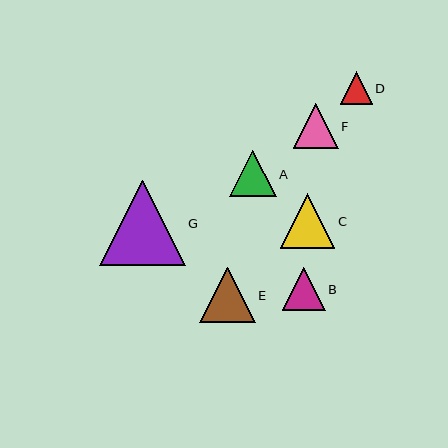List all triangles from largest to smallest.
From largest to smallest: G, E, C, A, F, B, D.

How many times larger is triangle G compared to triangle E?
Triangle G is approximately 1.6 times the size of triangle E.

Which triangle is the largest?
Triangle G is the largest with a size of approximately 86 pixels.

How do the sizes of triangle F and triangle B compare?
Triangle F and triangle B are approximately the same size.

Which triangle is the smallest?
Triangle D is the smallest with a size of approximately 32 pixels.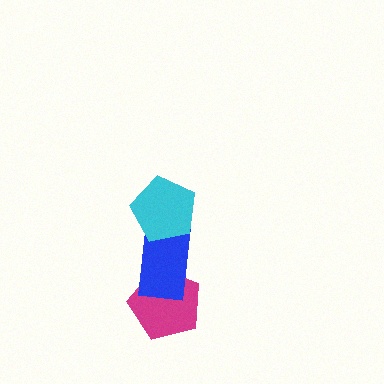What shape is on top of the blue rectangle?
The cyan pentagon is on top of the blue rectangle.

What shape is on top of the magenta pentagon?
The blue rectangle is on top of the magenta pentagon.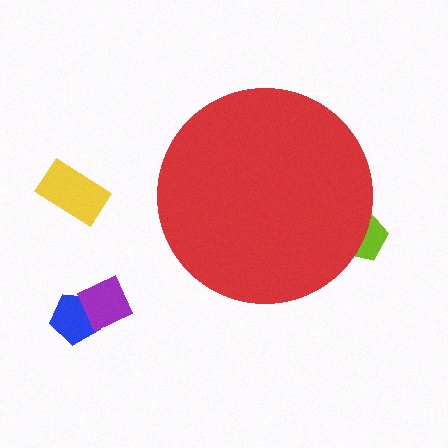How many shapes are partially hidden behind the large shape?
1 shape is partially hidden.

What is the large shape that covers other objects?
A red circle.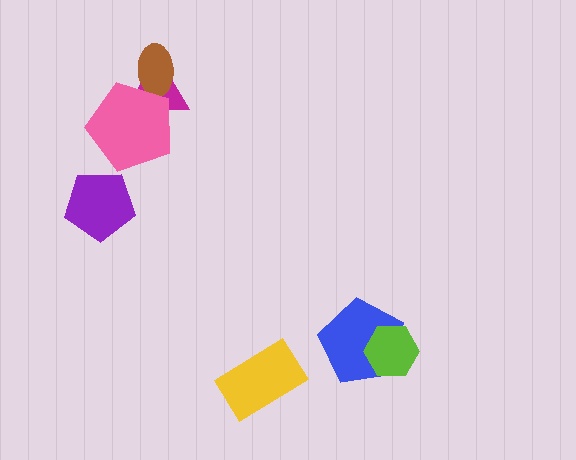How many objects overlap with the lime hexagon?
1 object overlaps with the lime hexagon.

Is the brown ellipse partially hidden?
Yes, it is partially covered by another shape.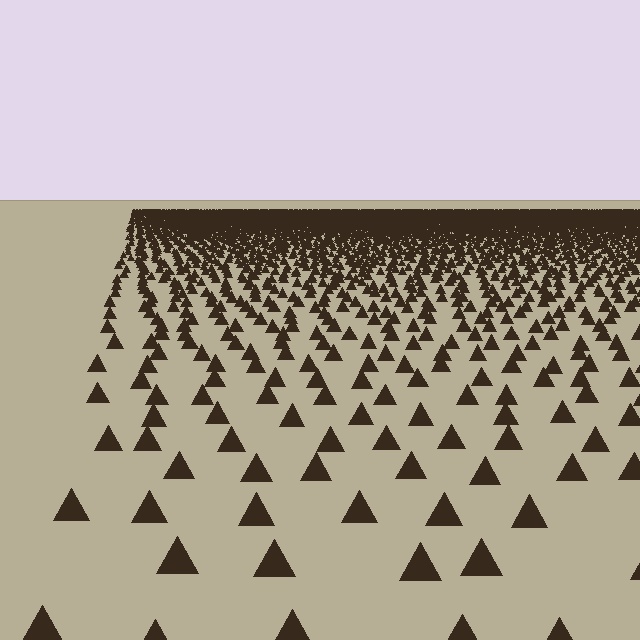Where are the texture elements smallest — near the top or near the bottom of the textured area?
Near the top.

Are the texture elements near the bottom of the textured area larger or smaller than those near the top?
Larger. Near the bottom, elements are closer to the viewer and appear at a bigger on-screen size.